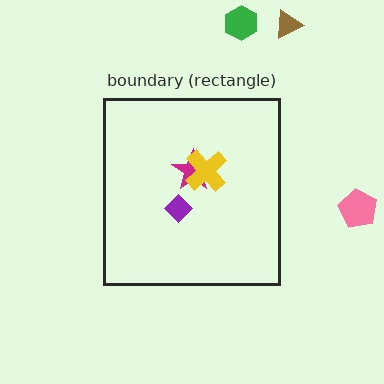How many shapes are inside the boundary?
3 inside, 3 outside.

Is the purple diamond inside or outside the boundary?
Inside.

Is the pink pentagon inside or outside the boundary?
Outside.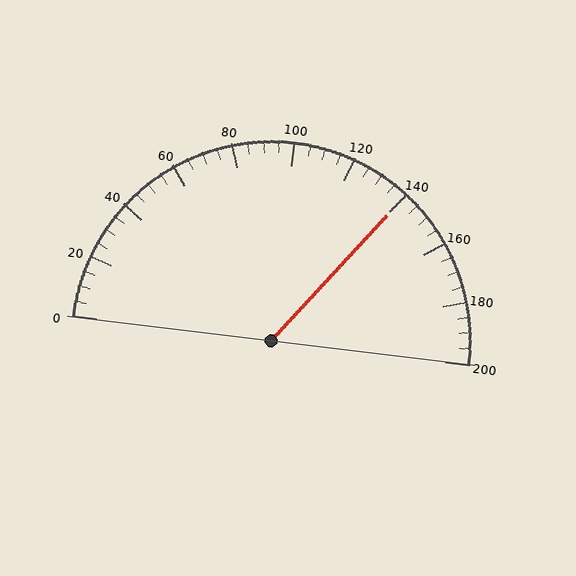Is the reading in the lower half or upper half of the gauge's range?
The reading is in the upper half of the range (0 to 200).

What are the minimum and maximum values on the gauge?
The gauge ranges from 0 to 200.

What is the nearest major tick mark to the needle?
The nearest major tick mark is 140.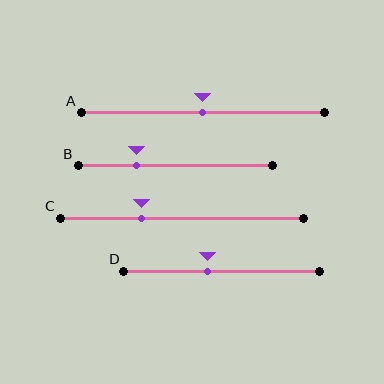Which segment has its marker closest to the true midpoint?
Segment A has its marker closest to the true midpoint.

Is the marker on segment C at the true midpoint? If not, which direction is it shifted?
No, the marker on segment C is shifted to the left by about 17% of the segment length.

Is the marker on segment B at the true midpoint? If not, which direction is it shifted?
No, the marker on segment B is shifted to the left by about 20% of the segment length.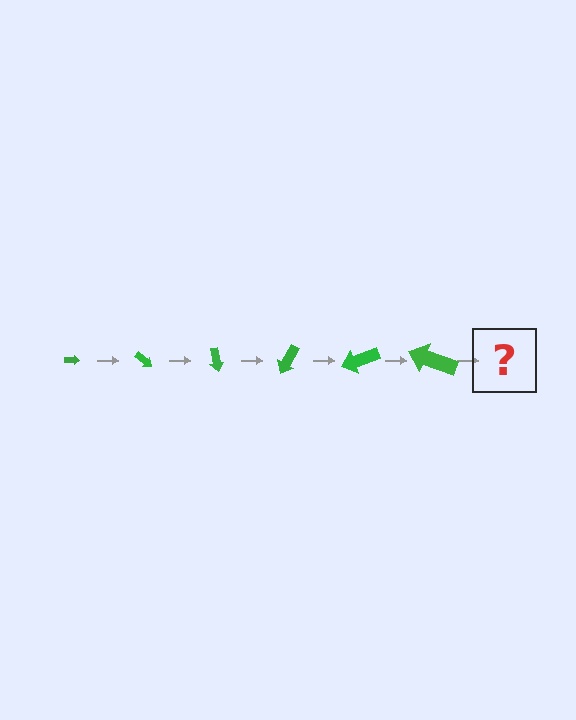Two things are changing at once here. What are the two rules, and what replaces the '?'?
The two rules are that the arrow grows larger each step and it rotates 40 degrees each step. The '?' should be an arrow, larger than the previous one and rotated 240 degrees from the start.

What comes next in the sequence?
The next element should be an arrow, larger than the previous one and rotated 240 degrees from the start.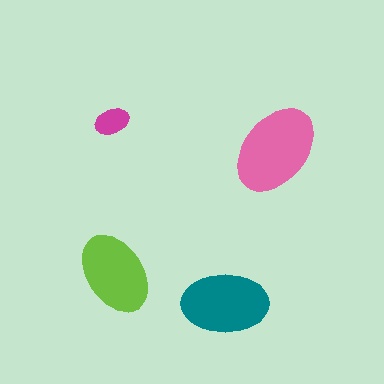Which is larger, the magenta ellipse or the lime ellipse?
The lime one.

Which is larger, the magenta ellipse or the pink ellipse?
The pink one.